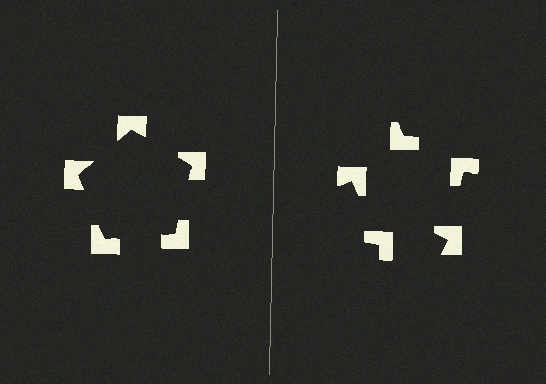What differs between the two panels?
The notched squares are positioned identically on both sides; only the wedge orientations differ. On the left they align to a pentagon; on the right they are misaligned.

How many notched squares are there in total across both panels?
10 — 5 on each side.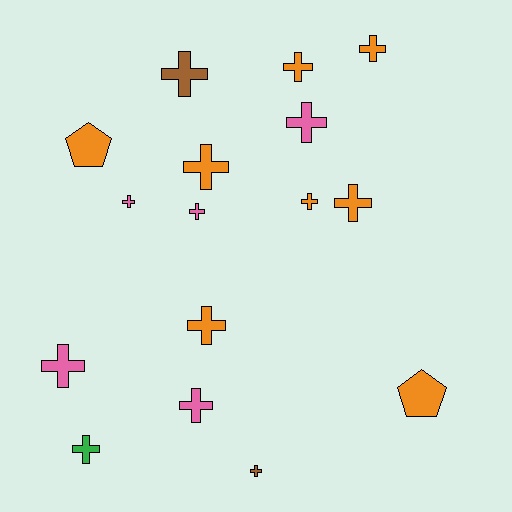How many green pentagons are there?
There are no green pentagons.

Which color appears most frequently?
Orange, with 8 objects.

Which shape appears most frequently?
Cross, with 14 objects.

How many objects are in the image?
There are 16 objects.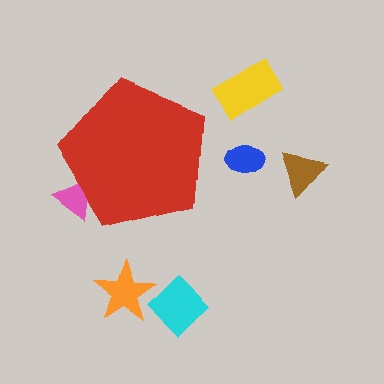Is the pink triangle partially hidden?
Yes, the pink triangle is partially hidden behind the red pentagon.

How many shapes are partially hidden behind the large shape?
1 shape is partially hidden.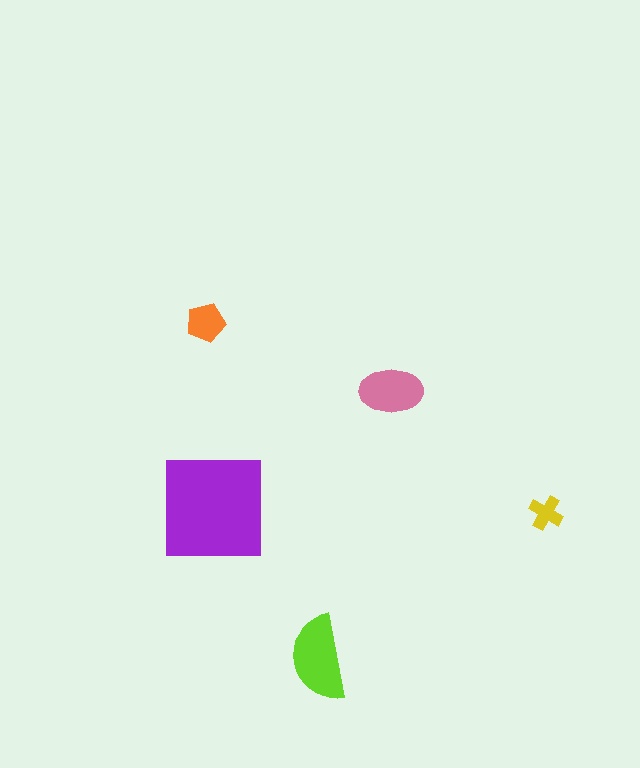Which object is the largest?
The purple square.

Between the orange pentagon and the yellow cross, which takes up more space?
The orange pentagon.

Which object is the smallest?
The yellow cross.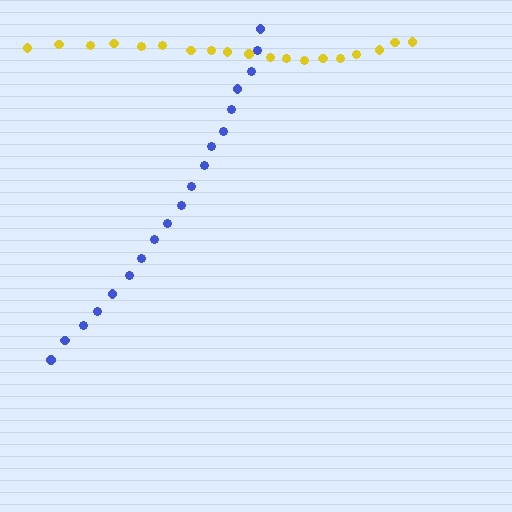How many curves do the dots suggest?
There are 2 distinct paths.